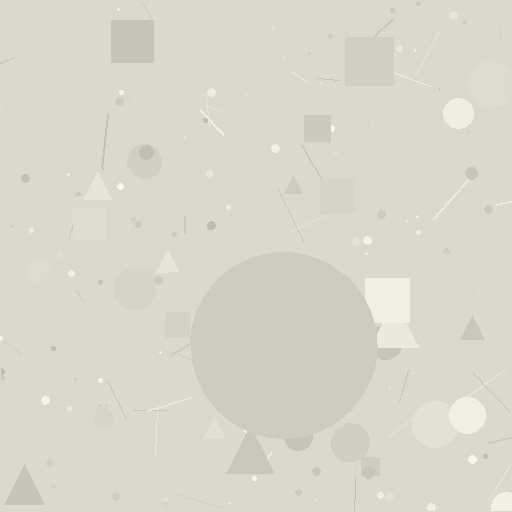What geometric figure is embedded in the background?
A circle is embedded in the background.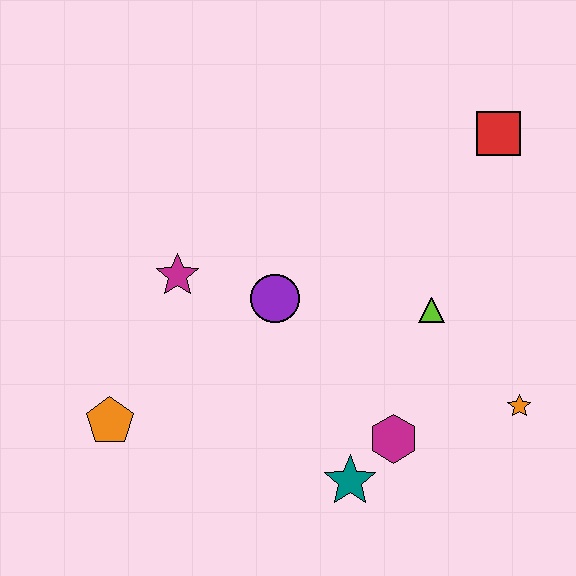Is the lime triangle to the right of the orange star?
No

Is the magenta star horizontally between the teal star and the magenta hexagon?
No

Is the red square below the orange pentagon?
No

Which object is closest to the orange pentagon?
The magenta star is closest to the orange pentagon.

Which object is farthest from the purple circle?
The red square is farthest from the purple circle.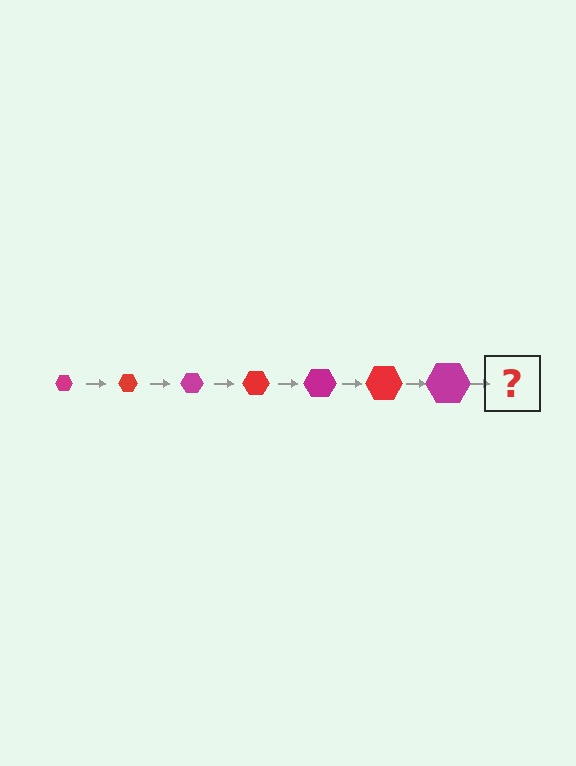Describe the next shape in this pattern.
It should be a red hexagon, larger than the previous one.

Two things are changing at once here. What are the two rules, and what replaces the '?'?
The two rules are that the hexagon grows larger each step and the color cycles through magenta and red. The '?' should be a red hexagon, larger than the previous one.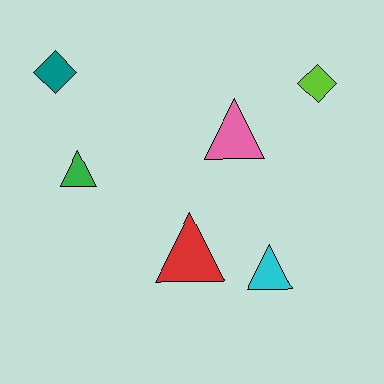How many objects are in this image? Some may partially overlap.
There are 6 objects.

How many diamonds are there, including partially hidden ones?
There are 2 diamonds.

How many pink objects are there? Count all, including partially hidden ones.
There is 1 pink object.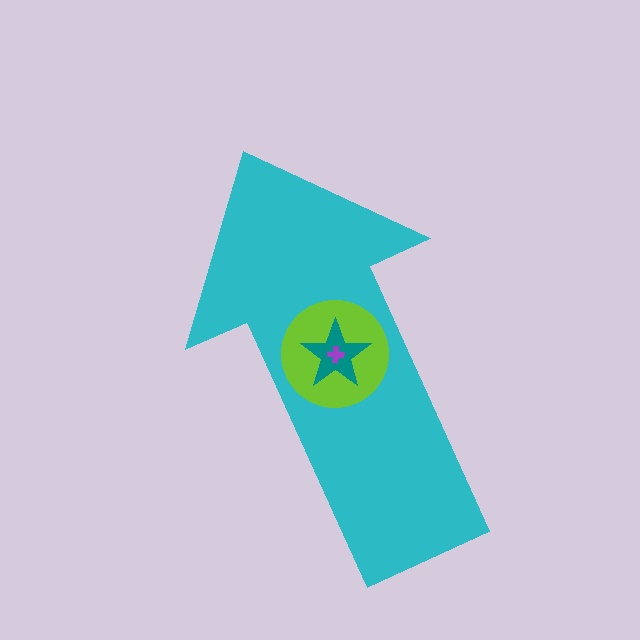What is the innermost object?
The purple cross.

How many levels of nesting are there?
4.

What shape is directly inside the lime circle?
The teal star.